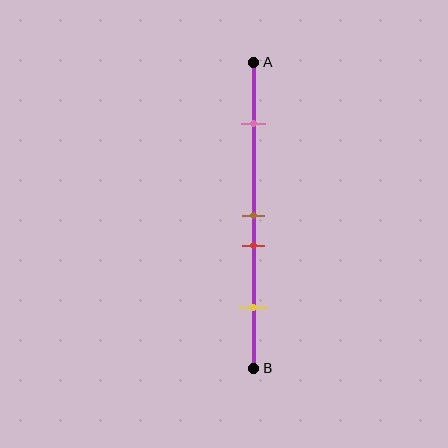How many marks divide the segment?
There are 4 marks dividing the segment.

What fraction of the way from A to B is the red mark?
The red mark is approximately 60% (0.6) of the way from A to B.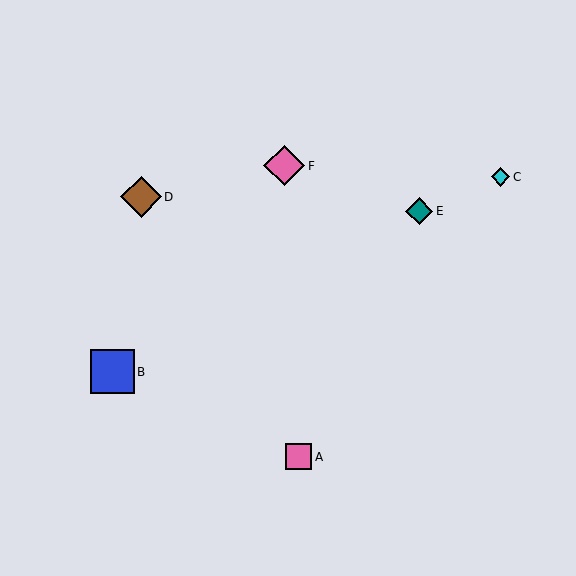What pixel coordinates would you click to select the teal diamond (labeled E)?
Click at (419, 211) to select the teal diamond E.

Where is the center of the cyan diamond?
The center of the cyan diamond is at (501, 177).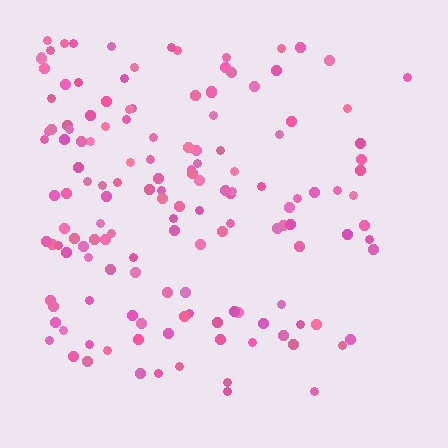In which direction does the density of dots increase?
From right to left, with the left side densest.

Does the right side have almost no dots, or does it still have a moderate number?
Still a moderate number, just noticeably fewer than the left.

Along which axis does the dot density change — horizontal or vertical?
Horizontal.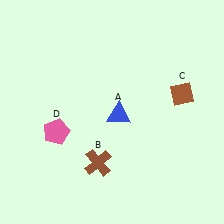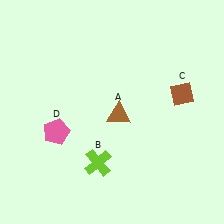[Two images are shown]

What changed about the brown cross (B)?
In Image 1, B is brown. In Image 2, it changed to lime.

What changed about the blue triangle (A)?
In Image 1, A is blue. In Image 2, it changed to brown.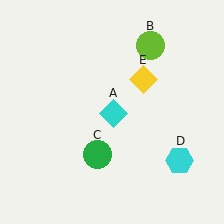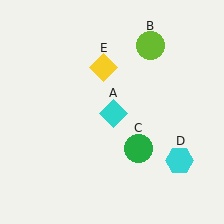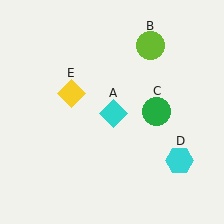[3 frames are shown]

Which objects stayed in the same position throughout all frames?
Cyan diamond (object A) and lime circle (object B) and cyan hexagon (object D) remained stationary.